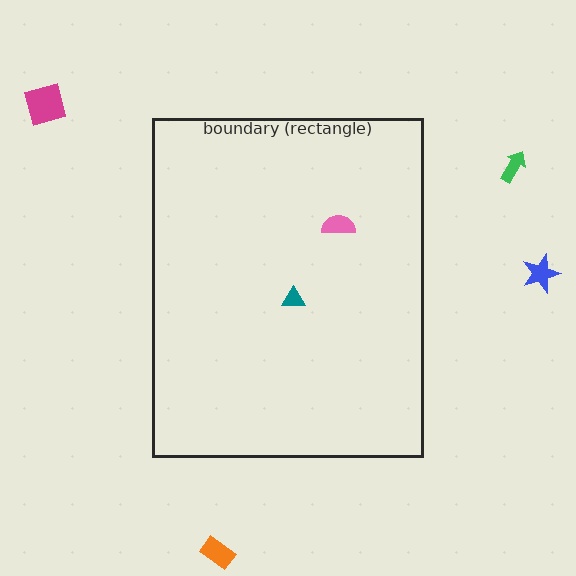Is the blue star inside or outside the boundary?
Outside.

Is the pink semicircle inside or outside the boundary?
Inside.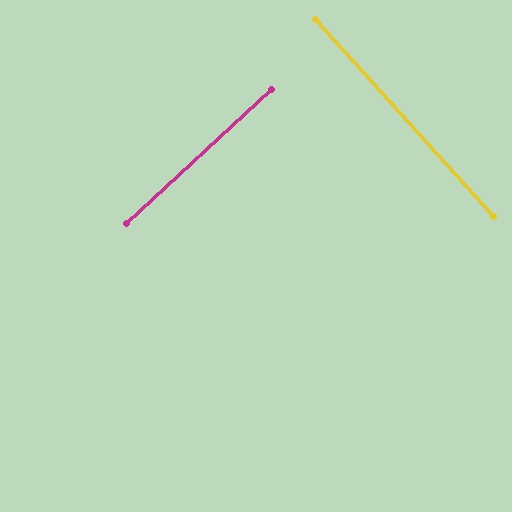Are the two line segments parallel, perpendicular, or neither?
Perpendicular — they meet at approximately 89°.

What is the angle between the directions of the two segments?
Approximately 89 degrees.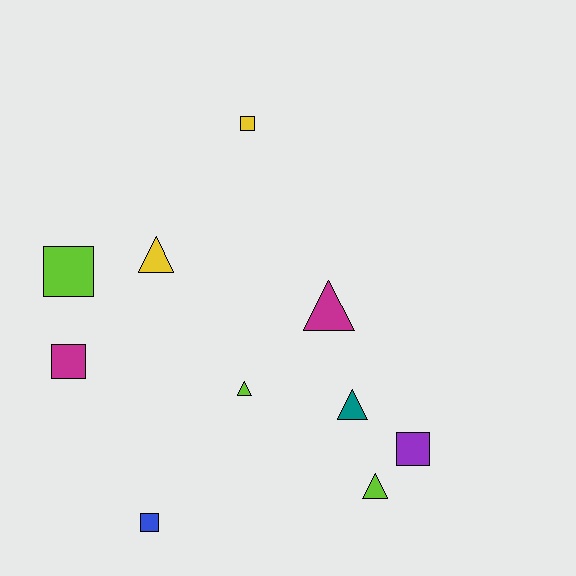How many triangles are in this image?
There are 5 triangles.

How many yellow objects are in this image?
There are 2 yellow objects.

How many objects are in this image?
There are 10 objects.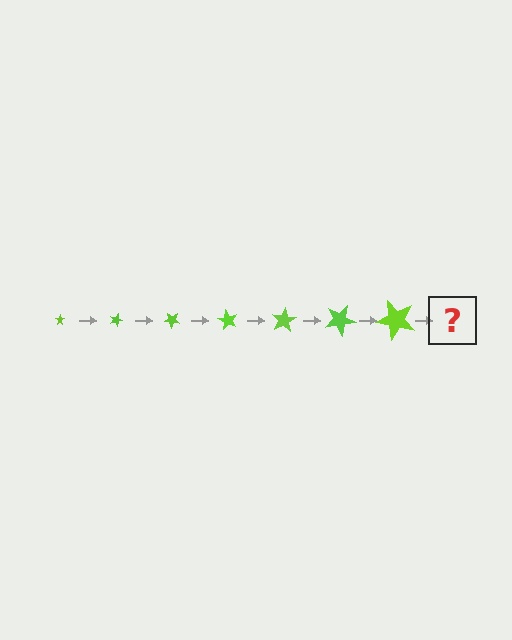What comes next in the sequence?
The next element should be a star, larger than the previous one and rotated 140 degrees from the start.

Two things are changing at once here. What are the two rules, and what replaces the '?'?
The two rules are that the star grows larger each step and it rotates 20 degrees each step. The '?' should be a star, larger than the previous one and rotated 140 degrees from the start.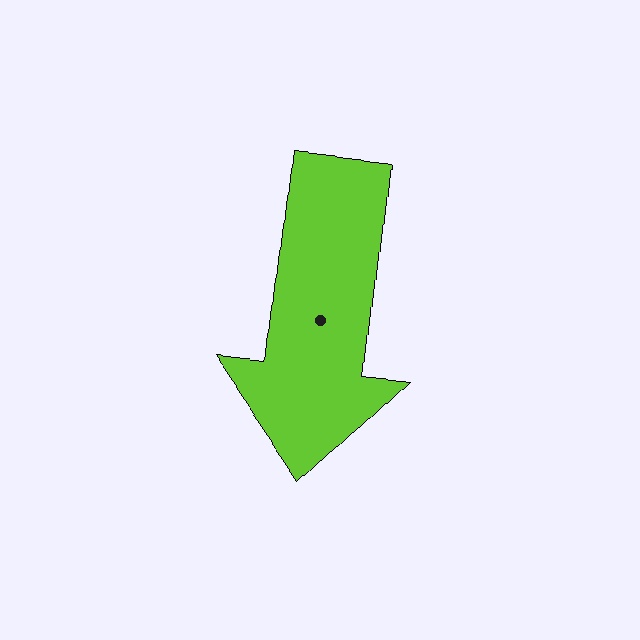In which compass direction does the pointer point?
South.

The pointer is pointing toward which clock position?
Roughly 6 o'clock.